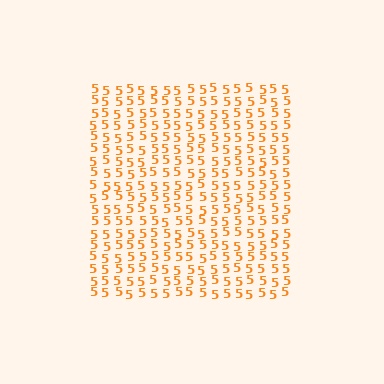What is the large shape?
The large shape is a square.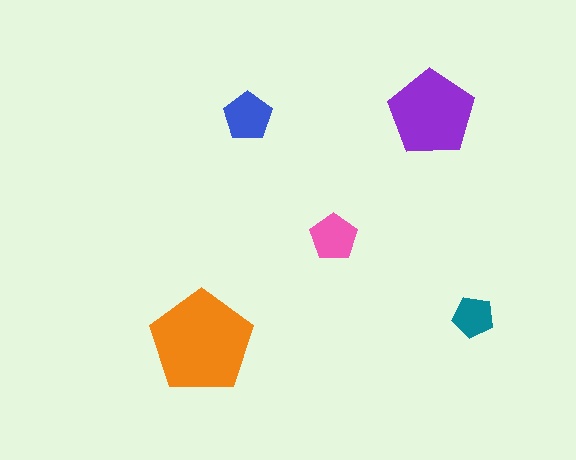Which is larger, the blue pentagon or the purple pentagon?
The purple one.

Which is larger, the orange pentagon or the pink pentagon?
The orange one.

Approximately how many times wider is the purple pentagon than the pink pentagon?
About 2 times wider.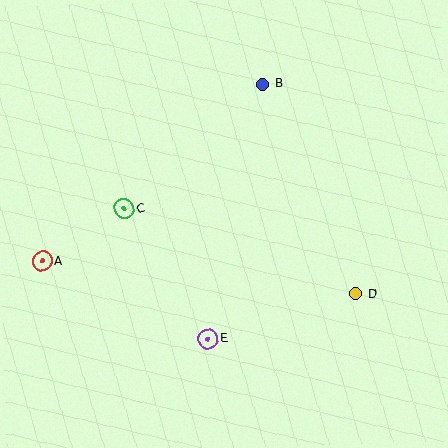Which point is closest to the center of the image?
Point C at (124, 209) is closest to the center.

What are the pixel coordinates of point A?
Point A is at (42, 261).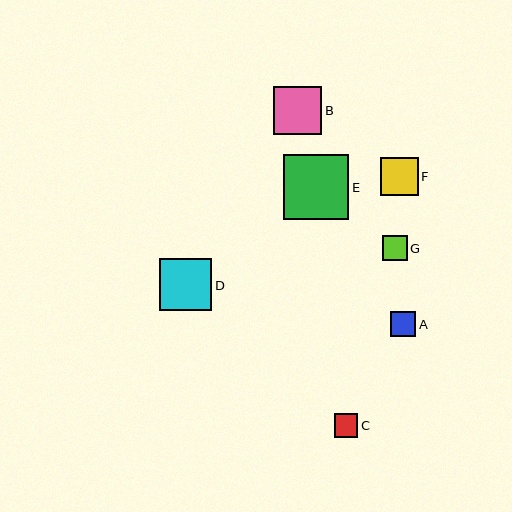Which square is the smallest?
Square C is the smallest with a size of approximately 23 pixels.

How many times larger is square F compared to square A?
Square F is approximately 1.5 times the size of square A.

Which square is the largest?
Square E is the largest with a size of approximately 65 pixels.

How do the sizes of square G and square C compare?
Square G and square C are approximately the same size.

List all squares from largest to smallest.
From largest to smallest: E, D, B, F, A, G, C.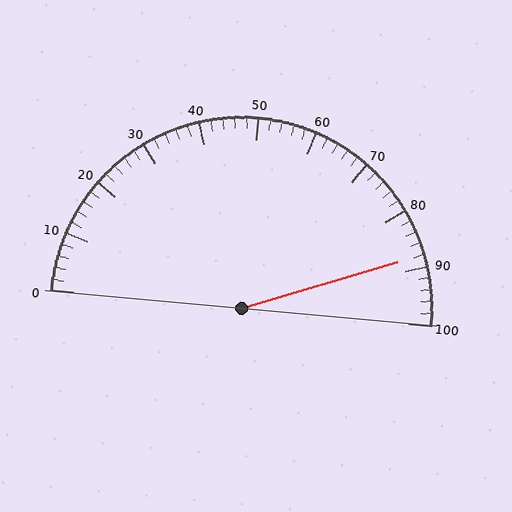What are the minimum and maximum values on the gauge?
The gauge ranges from 0 to 100.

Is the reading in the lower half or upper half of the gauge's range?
The reading is in the upper half of the range (0 to 100).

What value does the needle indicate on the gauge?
The needle indicates approximately 88.